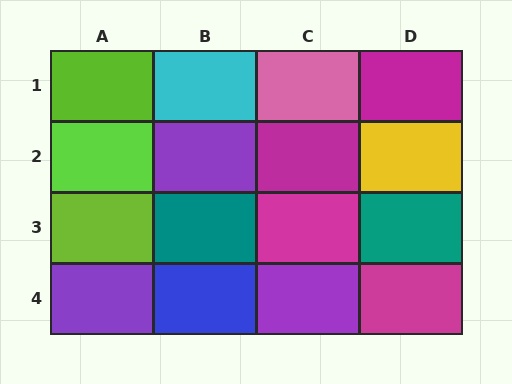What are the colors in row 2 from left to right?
Lime, purple, magenta, yellow.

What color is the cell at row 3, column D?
Teal.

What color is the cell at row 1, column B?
Cyan.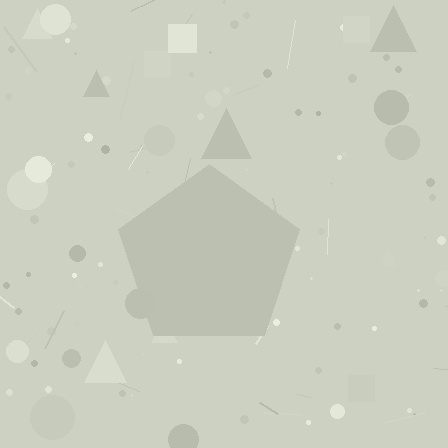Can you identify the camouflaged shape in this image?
The camouflaged shape is a pentagon.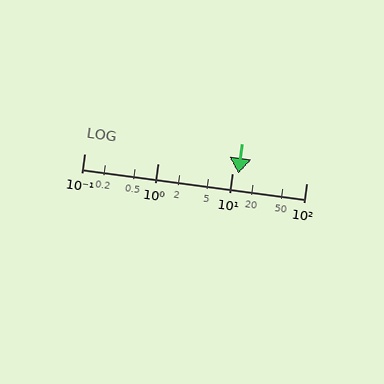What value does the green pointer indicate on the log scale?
The pointer indicates approximately 12.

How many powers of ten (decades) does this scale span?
The scale spans 3 decades, from 0.1 to 100.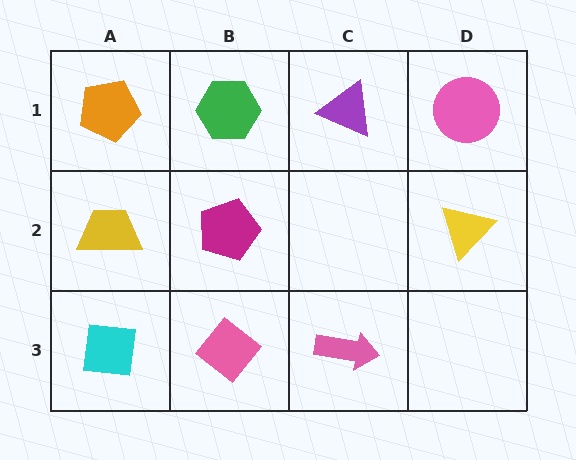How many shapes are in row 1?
4 shapes.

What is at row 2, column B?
A magenta pentagon.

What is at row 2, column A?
A yellow trapezoid.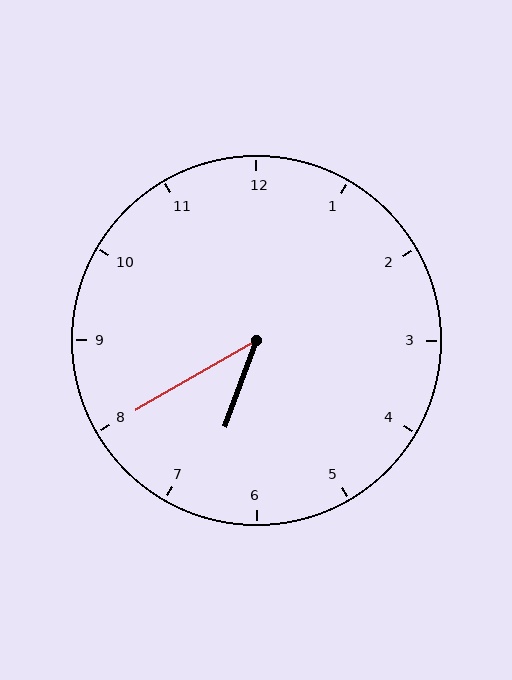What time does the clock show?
6:40.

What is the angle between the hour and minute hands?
Approximately 40 degrees.